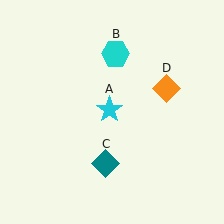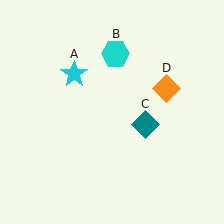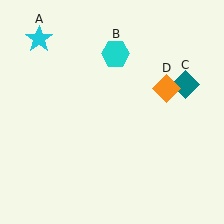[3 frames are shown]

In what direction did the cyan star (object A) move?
The cyan star (object A) moved up and to the left.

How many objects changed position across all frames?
2 objects changed position: cyan star (object A), teal diamond (object C).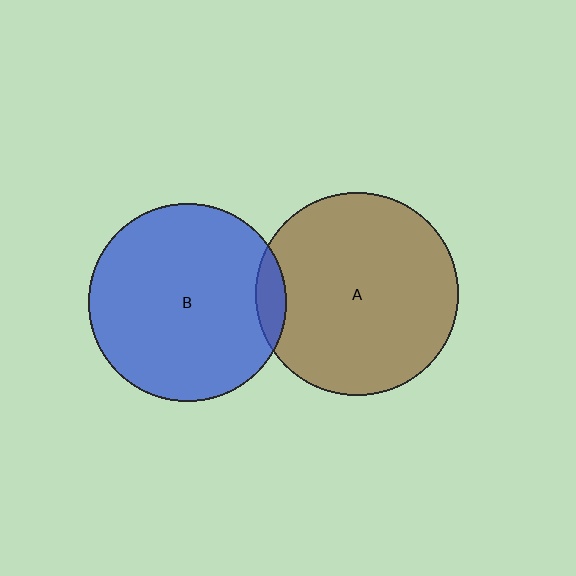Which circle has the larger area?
Circle A (brown).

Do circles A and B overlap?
Yes.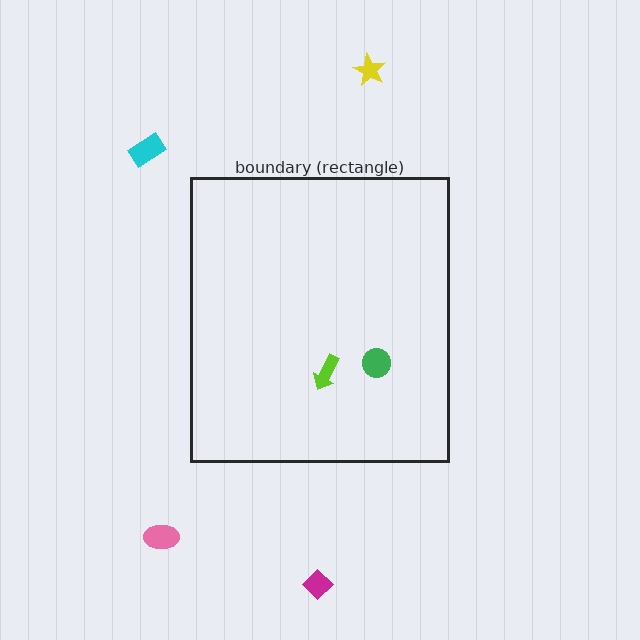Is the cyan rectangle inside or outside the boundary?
Outside.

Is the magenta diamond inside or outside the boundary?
Outside.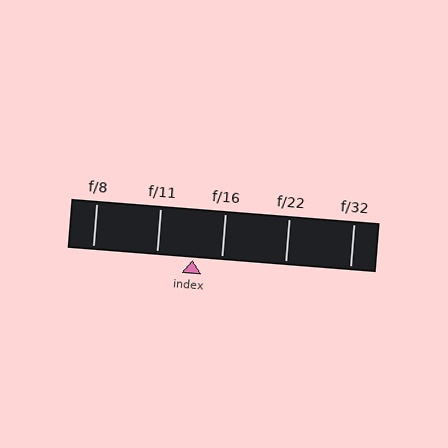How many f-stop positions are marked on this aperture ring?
There are 5 f-stop positions marked.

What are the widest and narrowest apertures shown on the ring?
The widest aperture shown is f/8 and the narrowest is f/32.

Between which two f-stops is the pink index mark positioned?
The index mark is between f/11 and f/16.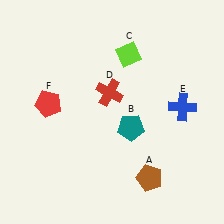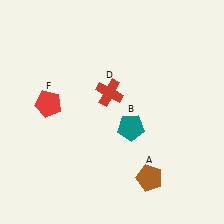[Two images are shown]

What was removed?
The blue cross (E), the lime diamond (C) were removed in Image 2.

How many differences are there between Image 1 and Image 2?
There are 2 differences between the two images.